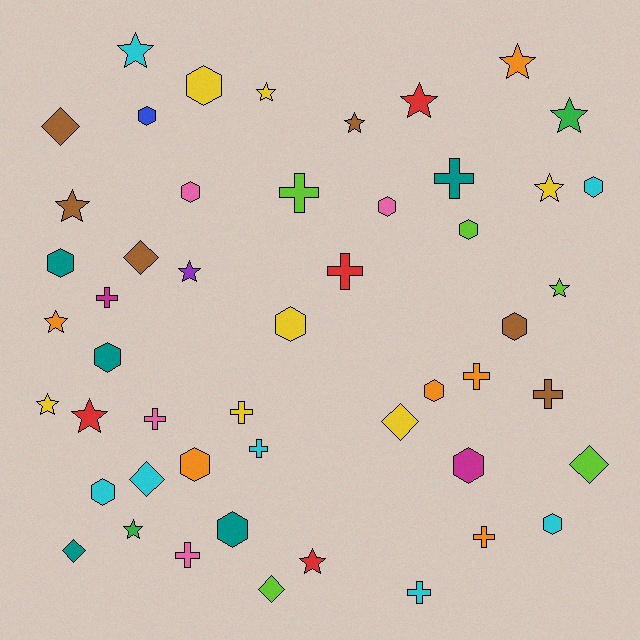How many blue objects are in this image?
There is 1 blue object.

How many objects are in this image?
There are 50 objects.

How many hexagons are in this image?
There are 16 hexagons.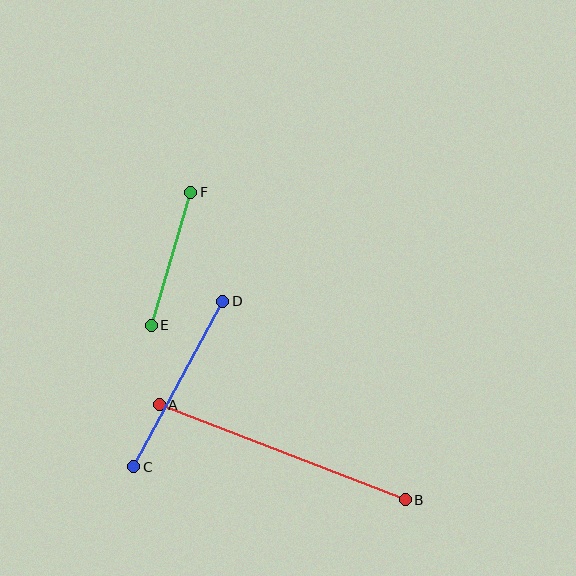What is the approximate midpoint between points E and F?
The midpoint is at approximately (171, 259) pixels.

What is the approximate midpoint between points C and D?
The midpoint is at approximately (178, 384) pixels.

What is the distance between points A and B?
The distance is approximately 264 pixels.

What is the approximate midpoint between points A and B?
The midpoint is at approximately (282, 452) pixels.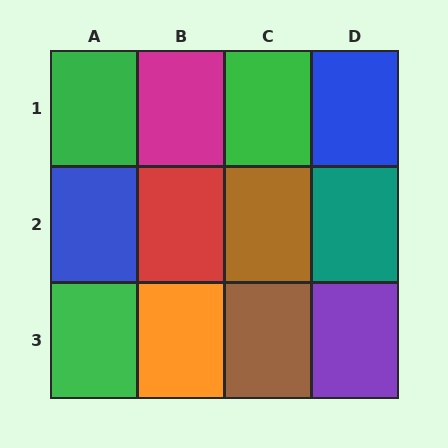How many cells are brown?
2 cells are brown.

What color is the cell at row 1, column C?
Green.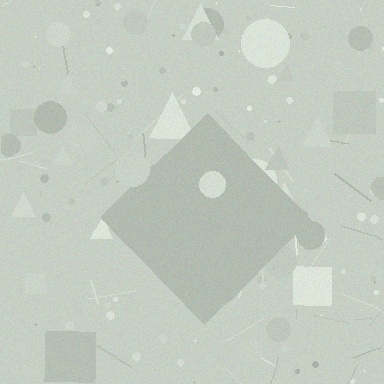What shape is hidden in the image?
A diamond is hidden in the image.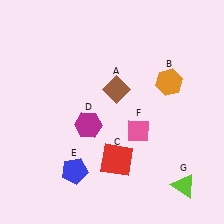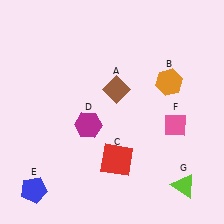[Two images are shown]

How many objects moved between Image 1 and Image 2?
2 objects moved between the two images.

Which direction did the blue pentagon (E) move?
The blue pentagon (E) moved left.